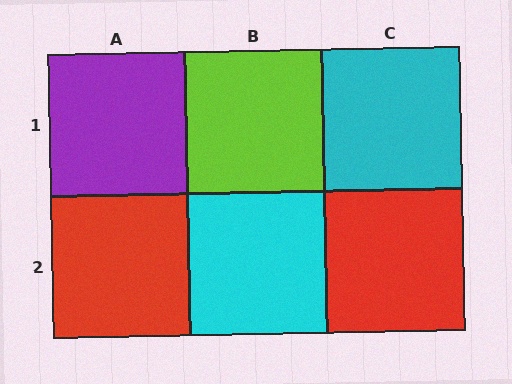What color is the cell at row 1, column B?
Lime.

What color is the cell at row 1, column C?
Cyan.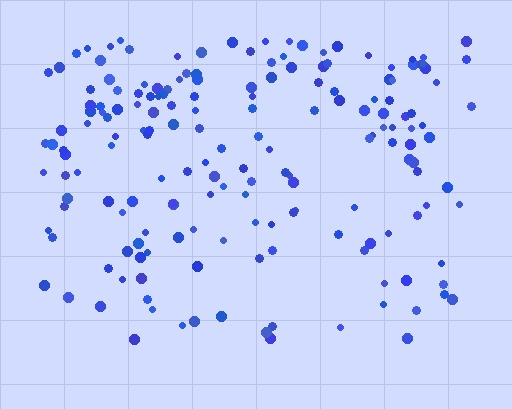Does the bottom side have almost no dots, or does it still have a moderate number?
Still a moderate number, just noticeably fewer than the top.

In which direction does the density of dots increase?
From bottom to top, with the top side densest.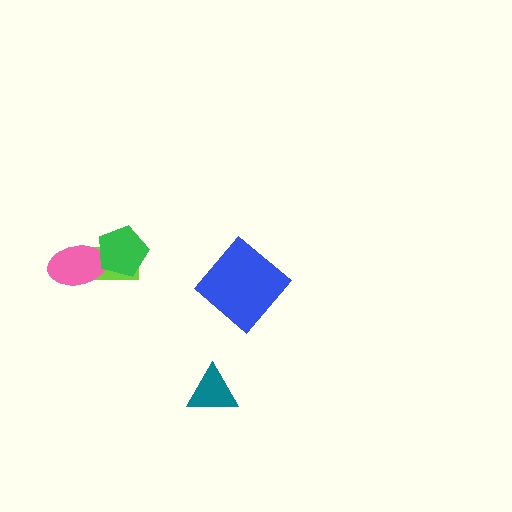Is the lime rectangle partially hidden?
Yes, it is partially covered by another shape.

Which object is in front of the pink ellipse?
The green pentagon is in front of the pink ellipse.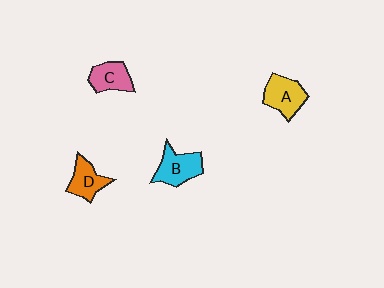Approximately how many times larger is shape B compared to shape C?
Approximately 1.3 times.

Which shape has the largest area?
Shape B (cyan).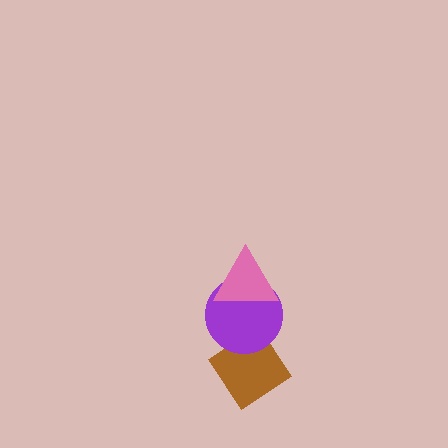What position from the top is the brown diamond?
The brown diamond is 3rd from the top.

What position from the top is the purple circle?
The purple circle is 2nd from the top.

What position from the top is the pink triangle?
The pink triangle is 1st from the top.